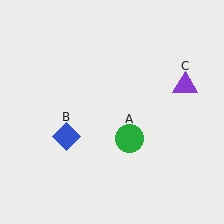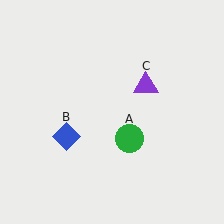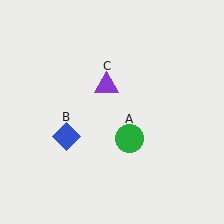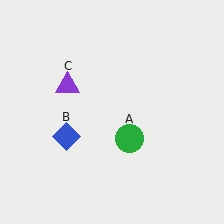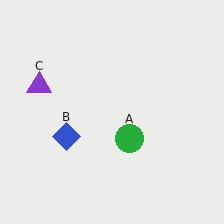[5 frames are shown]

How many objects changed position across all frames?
1 object changed position: purple triangle (object C).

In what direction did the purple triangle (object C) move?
The purple triangle (object C) moved left.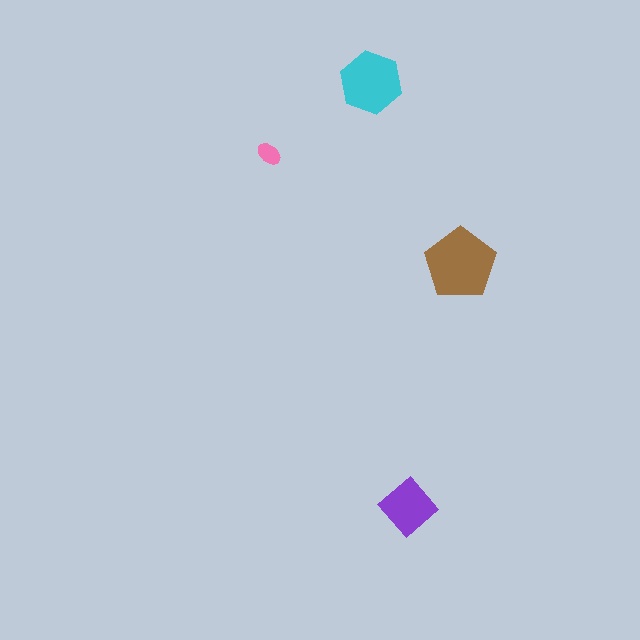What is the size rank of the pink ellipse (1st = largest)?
4th.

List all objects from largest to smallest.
The brown pentagon, the cyan hexagon, the purple diamond, the pink ellipse.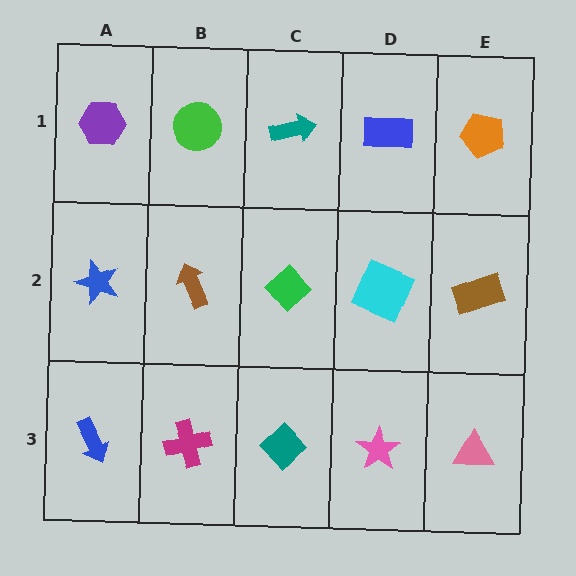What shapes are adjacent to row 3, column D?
A cyan square (row 2, column D), a teal diamond (row 3, column C), a pink triangle (row 3, column E).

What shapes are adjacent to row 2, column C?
A teal arrow (row 1, column C), a teal diamond (row 3, column C), a brown arrow (row 2, column B), a cyan square (row 2, column D).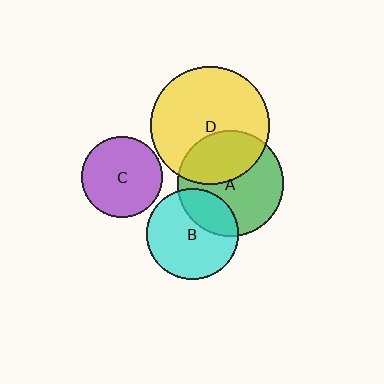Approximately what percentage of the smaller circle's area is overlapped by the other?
Approximately 30%.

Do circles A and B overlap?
Yes.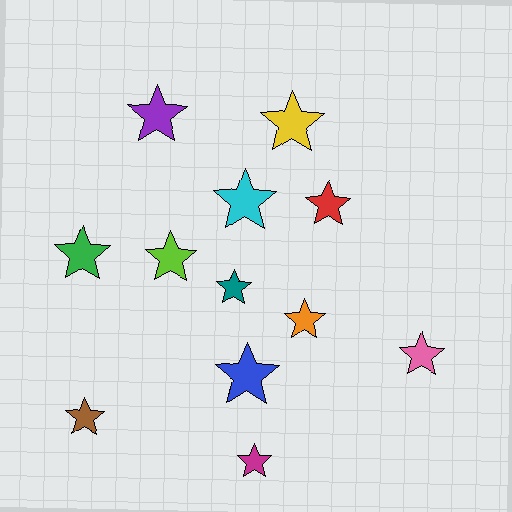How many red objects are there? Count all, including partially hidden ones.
There is 1 red object.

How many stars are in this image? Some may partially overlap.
There are 12 stars.